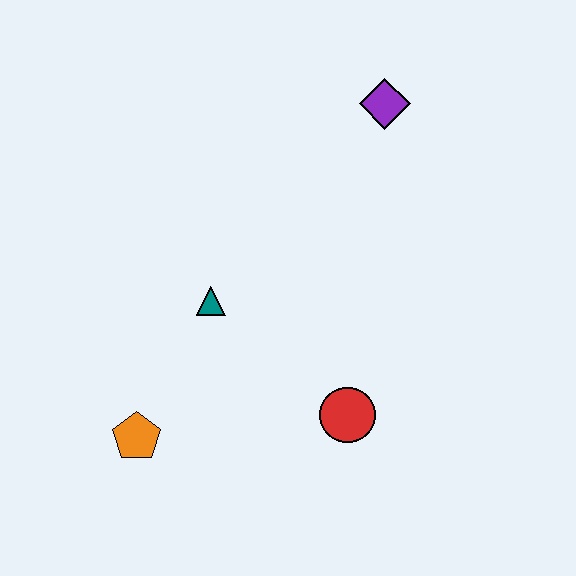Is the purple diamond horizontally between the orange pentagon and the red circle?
No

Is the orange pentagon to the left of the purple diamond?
Yes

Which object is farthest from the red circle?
The purple diamond is farthest from the red circle.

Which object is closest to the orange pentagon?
The teal triangle is closest to the orange pentagon.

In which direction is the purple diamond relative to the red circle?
The purple diamond is above the red circle.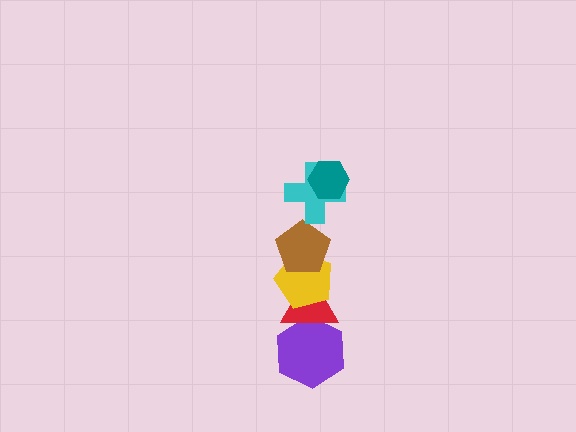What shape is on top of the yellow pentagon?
The brown pentagon is on top of the yellow pentagon.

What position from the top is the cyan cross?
The cyan cross is 2nd from the top.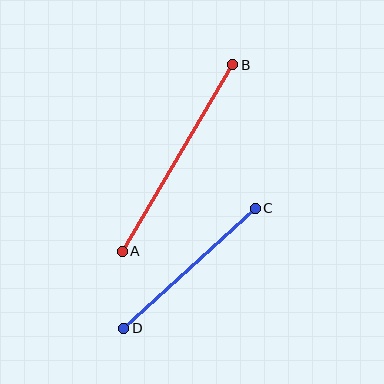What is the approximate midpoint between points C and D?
The midpoint is at approximately (190, 268) pixels.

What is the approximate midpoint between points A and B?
The midpoint is at approximately (178, 158) pixels.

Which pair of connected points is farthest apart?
Points A and B are farthest apart.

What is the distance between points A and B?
The distance is approximately 217 pixels.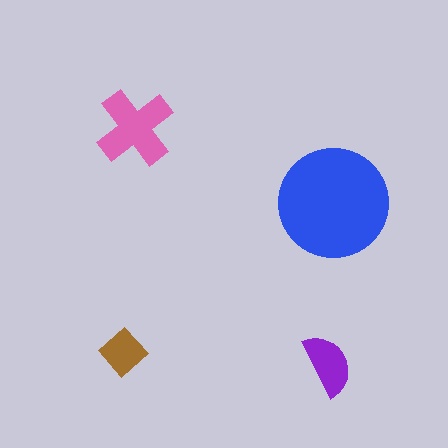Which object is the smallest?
The brown diamond.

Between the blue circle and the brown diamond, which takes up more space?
The blue circle.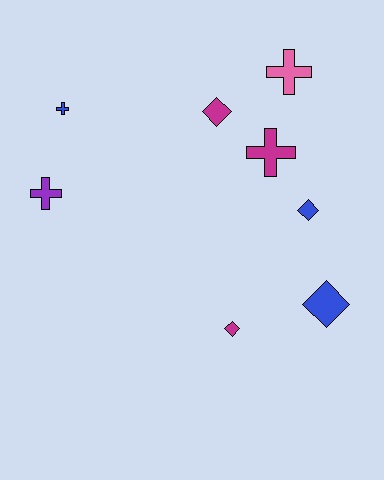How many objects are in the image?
There are 8 objects.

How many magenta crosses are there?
There is 1 magenta cross.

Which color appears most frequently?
Blue, with 3 objects.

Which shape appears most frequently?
Cross, with 4 objects.